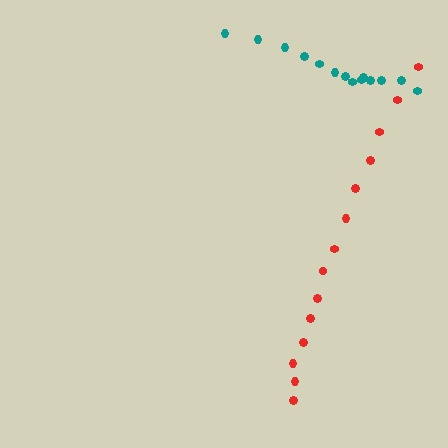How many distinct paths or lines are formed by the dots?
There are 2 distinct paths.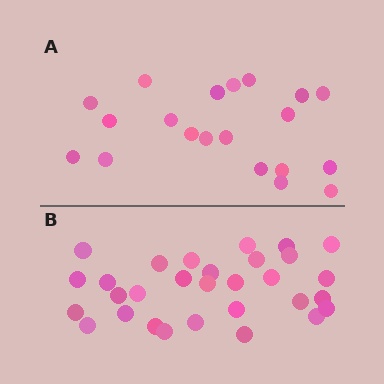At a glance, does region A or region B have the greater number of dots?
Region B (the bottom region) has more dots.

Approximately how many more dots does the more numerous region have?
Region B has roughly 10 or so more dots than region A.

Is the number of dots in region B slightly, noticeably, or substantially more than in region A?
Region B has substantially more. The ratio is roughly 1.5 to 1.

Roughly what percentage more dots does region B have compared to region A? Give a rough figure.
About 50% more.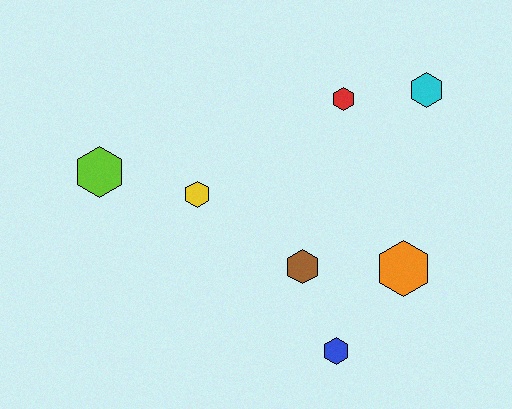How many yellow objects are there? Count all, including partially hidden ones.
There is 1 yellow object.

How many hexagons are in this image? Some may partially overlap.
There are 7 hexagons.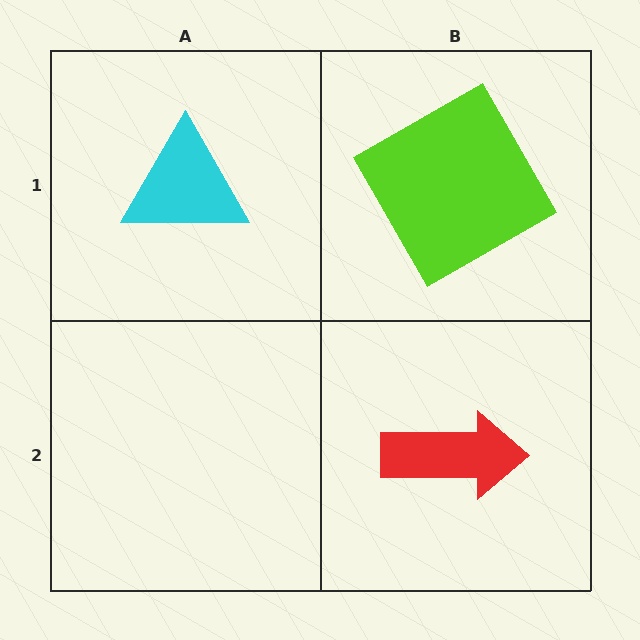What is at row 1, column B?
A lime square.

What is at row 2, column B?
A red arrow.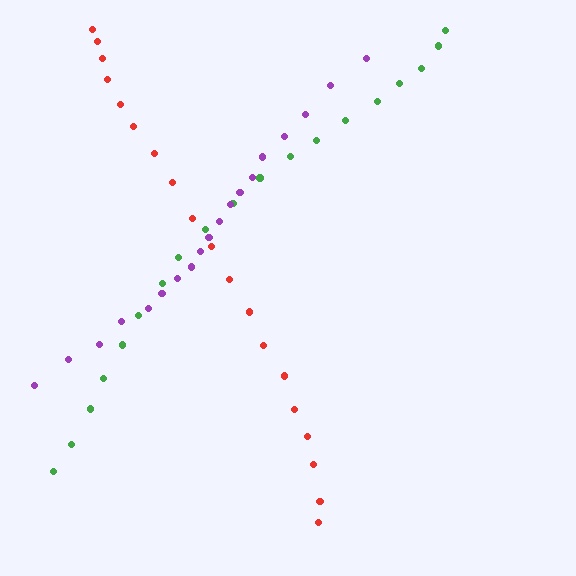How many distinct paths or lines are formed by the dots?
There are 3 distinct paths.